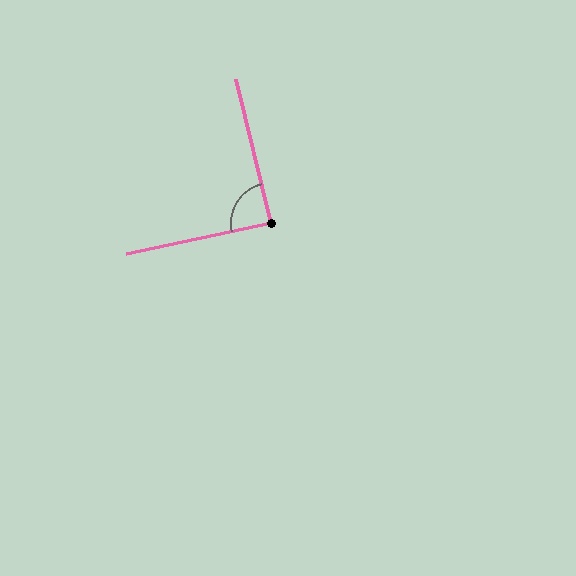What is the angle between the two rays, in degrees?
Approximately 88 degrees.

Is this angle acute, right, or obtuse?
It is approximately a right angle.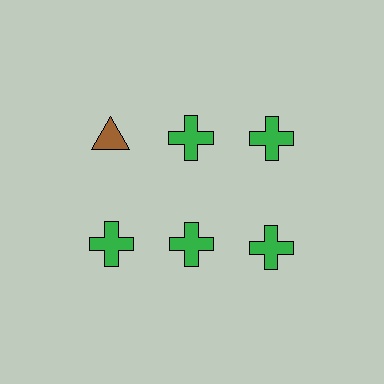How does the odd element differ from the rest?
It differs in both color (brown instead of green) and shape (triangle instead of cross).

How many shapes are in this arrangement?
There are 6 shapes arranged in a grid pattern.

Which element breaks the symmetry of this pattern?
The brown triangle in the top row, leftmost column breaks the symmetry. All other shapes are green crosses.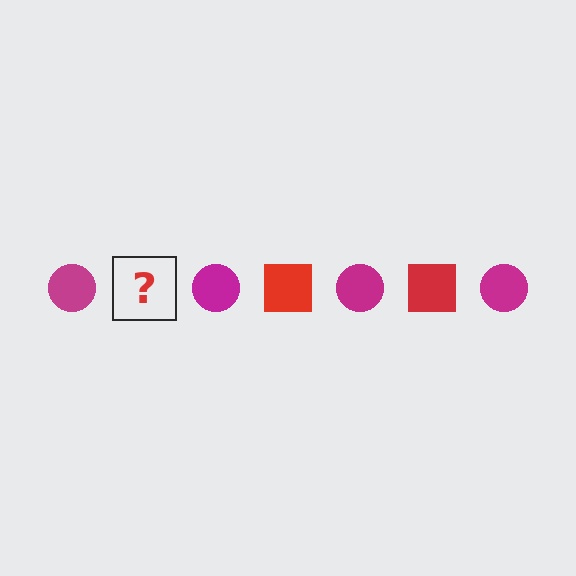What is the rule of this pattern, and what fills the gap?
The rule is that the pattern alternates between magenta circle and red square. The gap should be filled with a red square.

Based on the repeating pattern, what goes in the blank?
The blank should be a red square.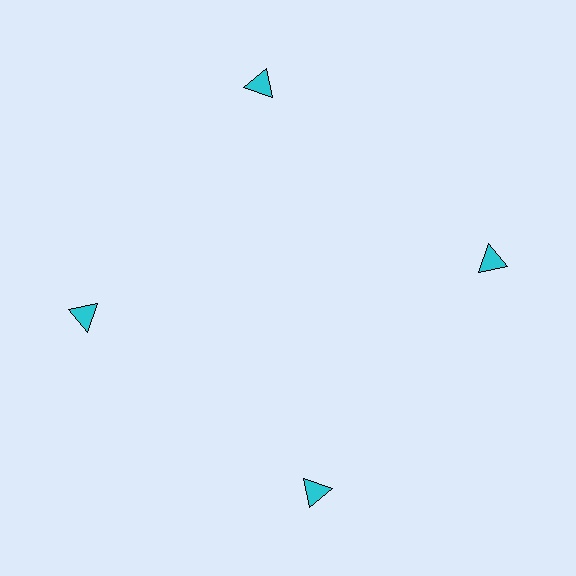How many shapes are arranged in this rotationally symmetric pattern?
There are 4 shapes, arranged in 4 groups of 1.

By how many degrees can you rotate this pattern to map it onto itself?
The pattern maps onto itself every 90 degrees of rotation.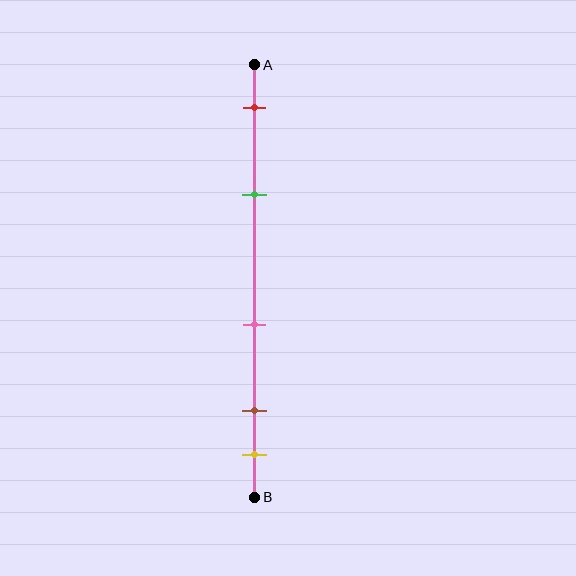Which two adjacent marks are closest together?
The brown and yellow marks are the closest adjacent pair.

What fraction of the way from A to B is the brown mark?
The brown mark is approximately 80% (0.8) of the way from A to B.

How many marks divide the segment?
There are 5 marks dividing the segment.